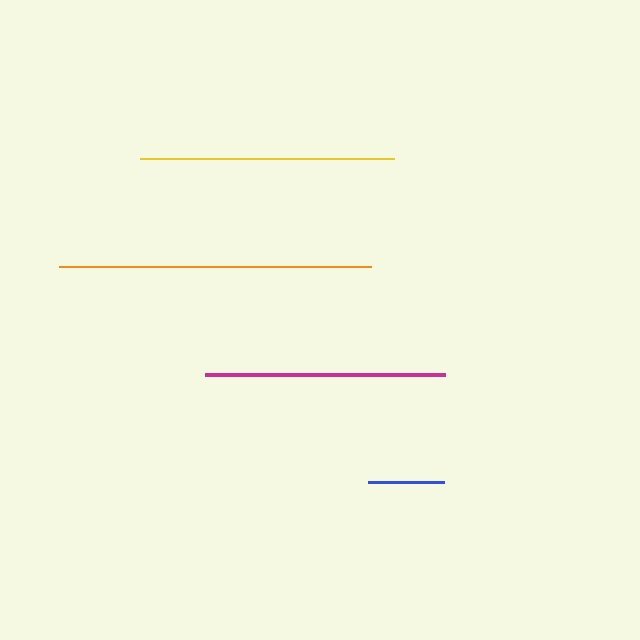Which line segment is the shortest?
The blue line is the shortest at approximately 76 pixels.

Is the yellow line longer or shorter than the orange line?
The orange line is longer than the yellow line.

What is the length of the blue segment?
The blue segment is approximately 76 pixels long.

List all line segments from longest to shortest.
From longest to shortest: orange, yellow, magenta, blue.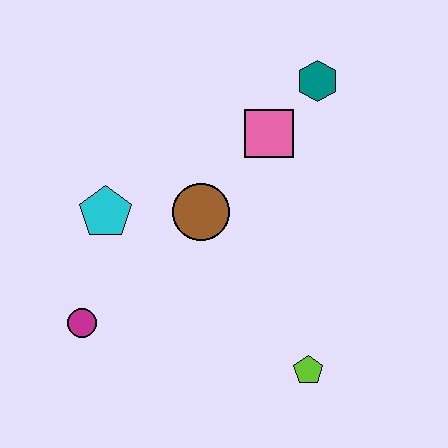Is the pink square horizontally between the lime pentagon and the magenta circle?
Yes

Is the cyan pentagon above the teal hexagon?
No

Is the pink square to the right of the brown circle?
Yes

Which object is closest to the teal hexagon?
The pink square is closest to the teal hexagon.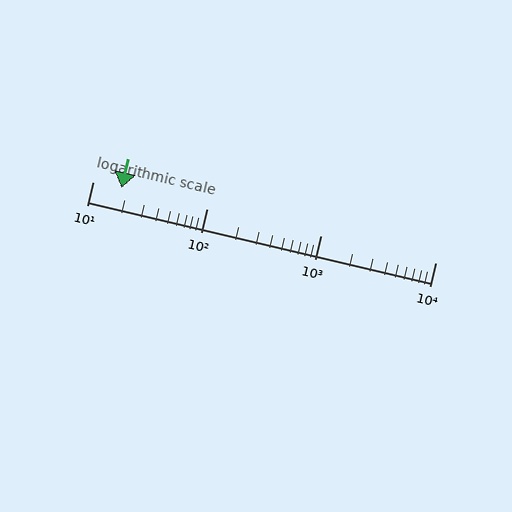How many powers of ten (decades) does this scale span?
The scale spans 3 decades, from 10 to 10000.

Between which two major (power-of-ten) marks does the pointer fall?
The pointer is between 10 and 100.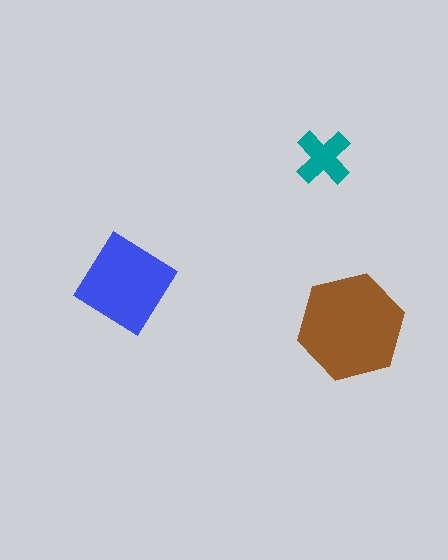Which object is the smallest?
The teal cross.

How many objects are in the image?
There are 3 objects in the image.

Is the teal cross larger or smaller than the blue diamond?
Smaller.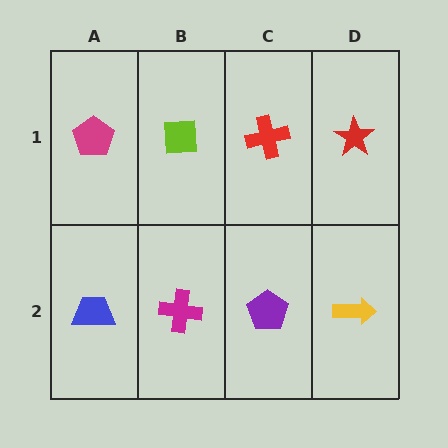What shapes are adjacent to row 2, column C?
A red cross (row 1, column C), a magenta cross (row 2, column B), a yellow arrow (row 2, column D).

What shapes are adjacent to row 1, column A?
A blue trapezoid (row 2, column A), a lime square (row 1, column B).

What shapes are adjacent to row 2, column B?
A lime square (row 1, column B), a blue trapezoid (row 2, column A), a purple pentagon (row 2, column C).